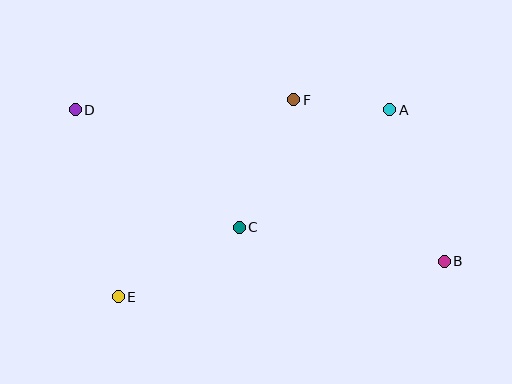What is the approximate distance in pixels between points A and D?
The distance between A and D is approximately 314 pixels.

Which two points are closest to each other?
Points A and F are closest to each other.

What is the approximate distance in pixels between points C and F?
The distance between C and F is approximately 139 pixels.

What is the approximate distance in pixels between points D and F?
The distance between D and F is approximately 219 pixels.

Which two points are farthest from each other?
Points B and D are farthest from each other.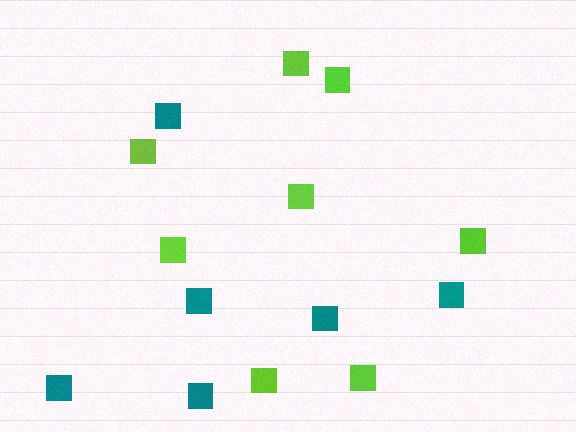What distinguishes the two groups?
There are 2 groups: one group of lime squares (8) and one group of teal squares (6).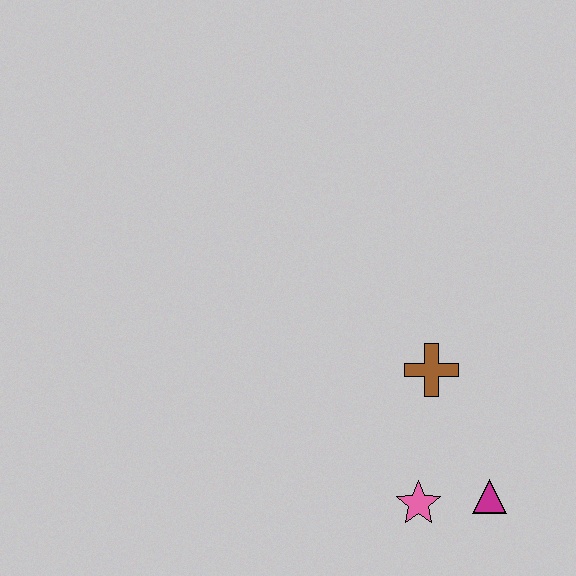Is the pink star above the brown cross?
No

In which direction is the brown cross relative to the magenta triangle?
The brown cross is above the magenta triangle.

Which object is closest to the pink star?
The magenta triangle is closest to the pink star.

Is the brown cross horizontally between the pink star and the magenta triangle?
Yes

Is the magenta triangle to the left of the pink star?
No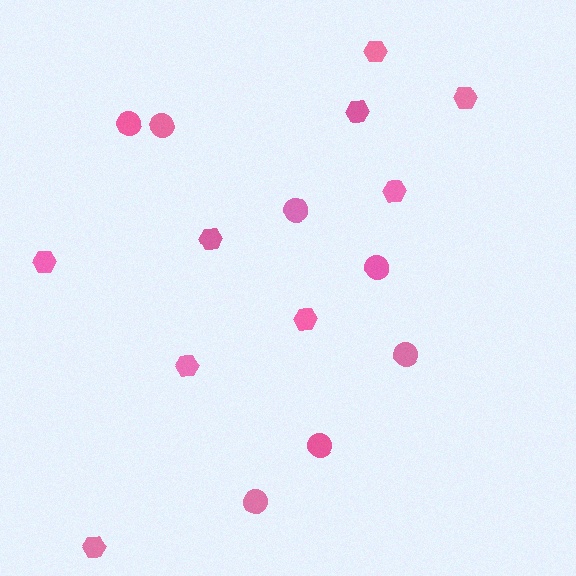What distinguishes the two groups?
There are 2 groups: one group of hexagons (9) and one group of circles (7).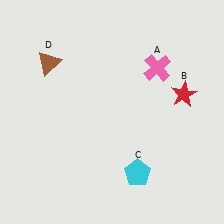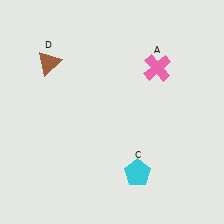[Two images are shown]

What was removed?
The red star (B) was removed in Image 2.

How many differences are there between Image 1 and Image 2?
There is 1 difference between the two images.